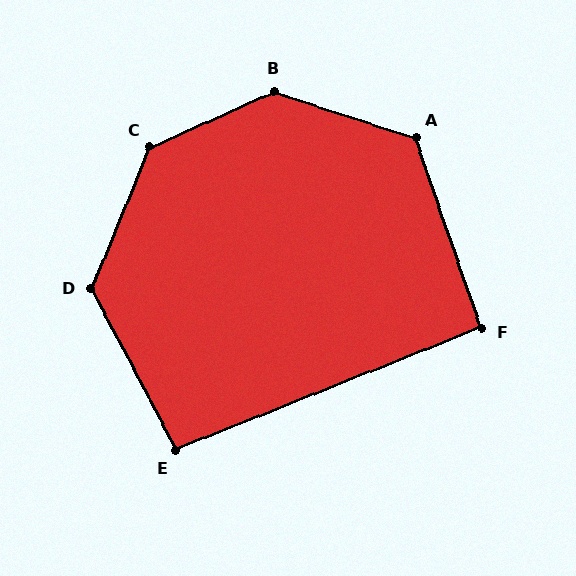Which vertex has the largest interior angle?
B, at approximately 137 degrees.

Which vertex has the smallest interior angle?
F, at approximately 93 degrees.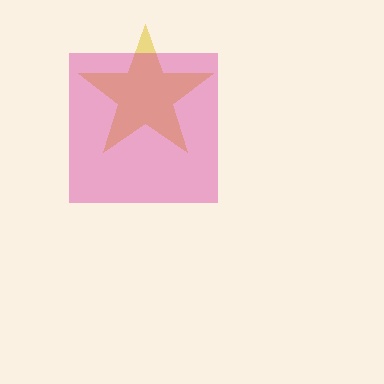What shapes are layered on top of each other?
The layered shapes are: a yellow star, a magenta square.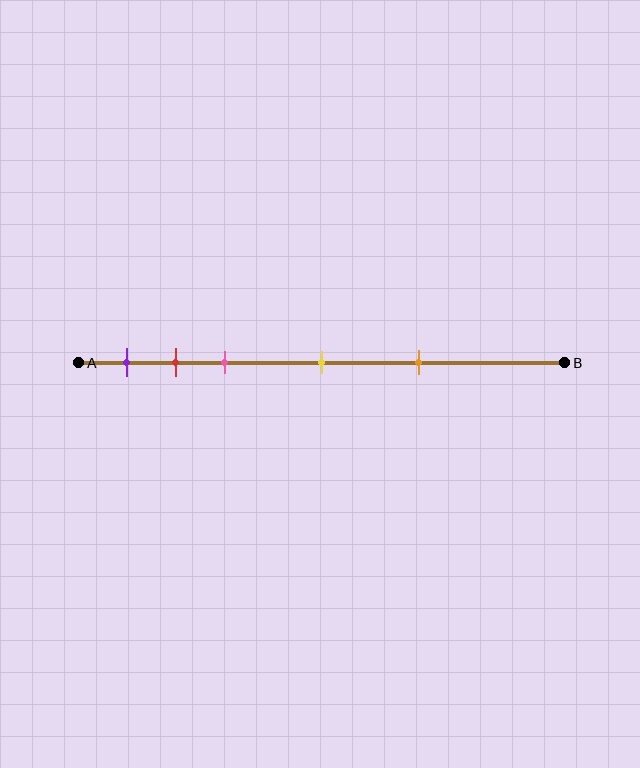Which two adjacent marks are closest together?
The red and pink marks are the closest adjacent pair.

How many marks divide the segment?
There are 5 marks dividing the segment.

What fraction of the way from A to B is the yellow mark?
The yellow mark is approximately 50% (0.5) of the way from A to B.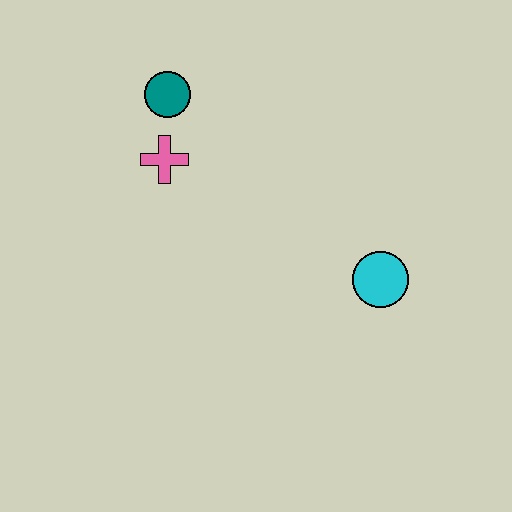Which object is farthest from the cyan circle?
The teal circle is farthest from the cyan circle.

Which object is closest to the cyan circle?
The pink cross is closest to the cyan circle.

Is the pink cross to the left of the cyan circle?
Yes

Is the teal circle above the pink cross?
Yes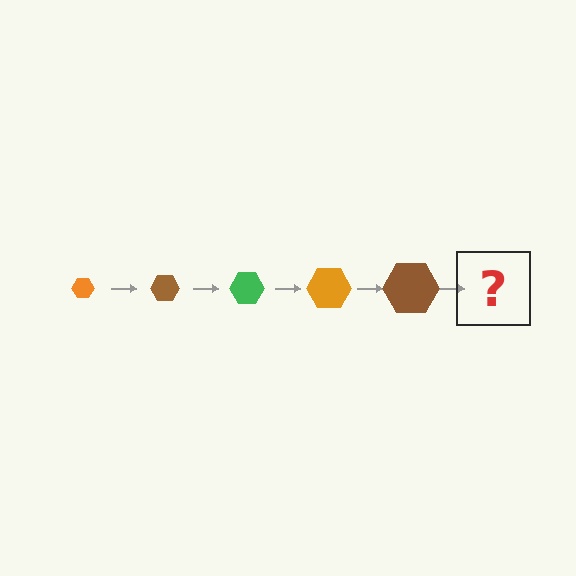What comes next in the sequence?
The next element should be a green hexagon, larger than the previous one.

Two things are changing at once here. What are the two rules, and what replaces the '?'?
The two rules are that the hexagon grows larger each step and the color cycles through orange, brown, and green. The '?' should be a green hexagon, larger than the previous one.